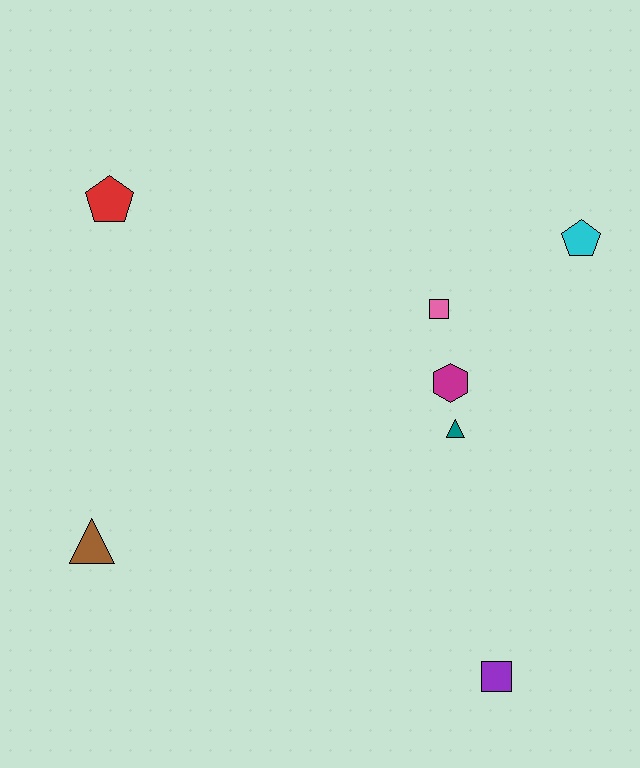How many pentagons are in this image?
There are 2 pentagons.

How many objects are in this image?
There are 7 objects.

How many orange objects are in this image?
There are no orange objects.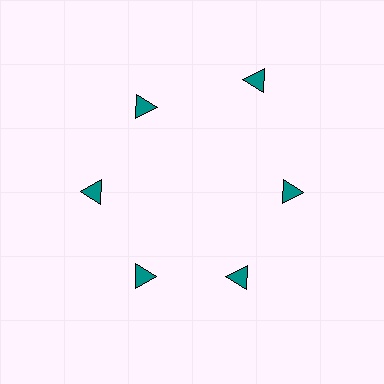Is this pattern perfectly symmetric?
No. The 6 teal triangles are arranged in a ring, but one element near the 1 o'clock position is pushed outward from the center, breaking the 6-fold rotational symmetry.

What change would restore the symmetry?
The symmetry would be restored by moving it inward, back onto the ring so that all 6 triangles sit at equal angles and equal distance from the center.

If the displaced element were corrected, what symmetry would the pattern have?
It would have 6-fold rotational symmetry — the pattern would map onto itself every 60 degrees.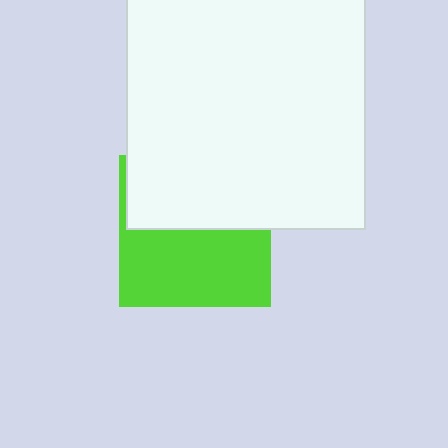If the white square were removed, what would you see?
You would see the complete lime square.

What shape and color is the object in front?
The object in front is a white square.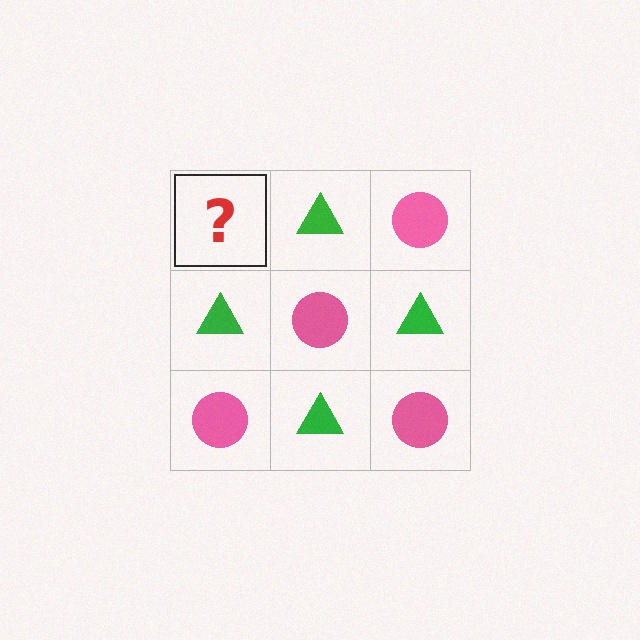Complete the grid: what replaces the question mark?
The question mark should be replaced with a pink circle.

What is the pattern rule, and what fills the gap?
The rule is that it alternates pink circle and green triangle in a checkerboard pattern. The gap should be filled with a pink circle.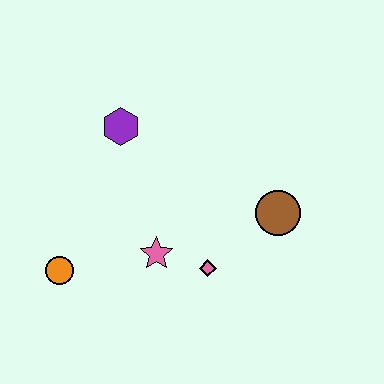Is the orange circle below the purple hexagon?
Yes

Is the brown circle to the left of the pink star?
No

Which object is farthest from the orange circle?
The brown circle is farthest from the orange circle.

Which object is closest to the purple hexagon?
The pink star is closest to the purple hexagon.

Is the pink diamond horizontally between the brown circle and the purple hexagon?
Yes